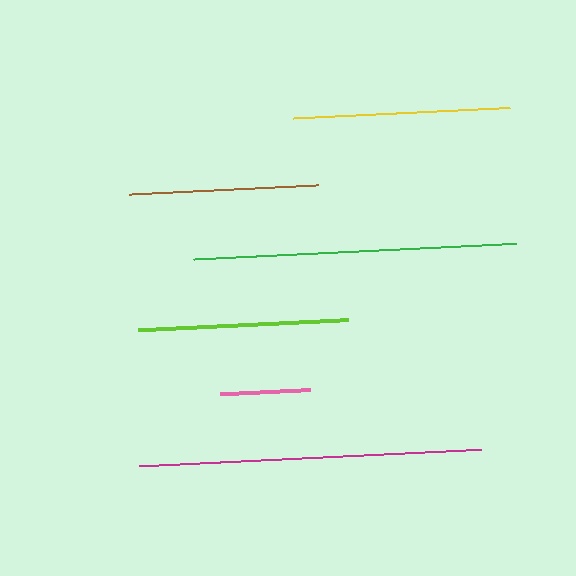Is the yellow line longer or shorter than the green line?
The green line is longer than the yellow line.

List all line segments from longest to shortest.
From longest to shortest: magenta, green, yellow, lime, brown, pink.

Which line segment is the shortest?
The pink line is the shortest at approximately 90 pixels.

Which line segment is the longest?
The magenta line is the longest at approximately 344 pixels.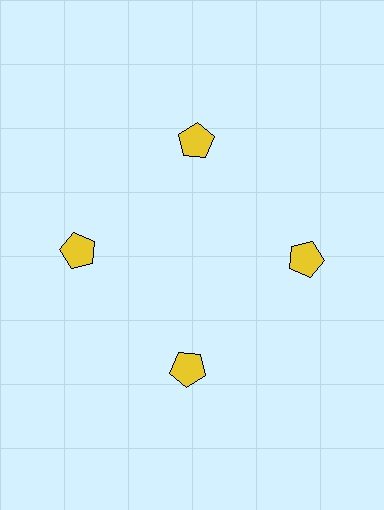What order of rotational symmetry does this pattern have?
This pattern has 4-fold rotational symmetry.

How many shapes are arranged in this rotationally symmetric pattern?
There are 4 shapes, arranged in 4 groups of 1.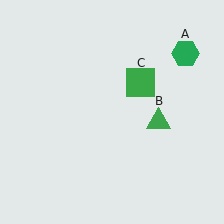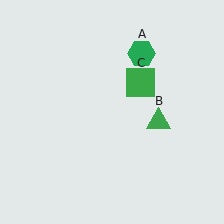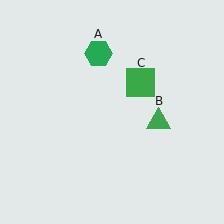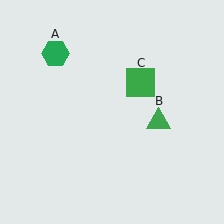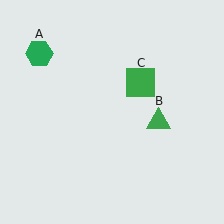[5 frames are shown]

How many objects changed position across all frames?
1 object changed position: green hexagon (object A).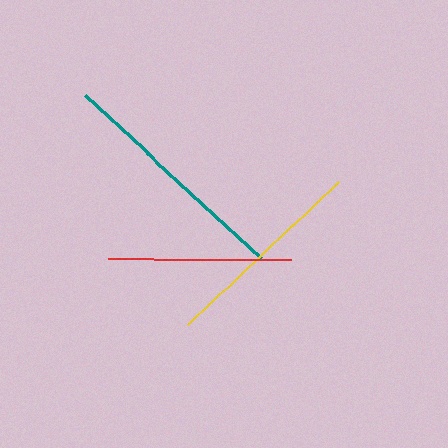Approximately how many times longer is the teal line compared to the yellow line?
The teal line is approximately 1.2 times the length of the yellow line.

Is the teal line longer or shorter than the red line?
The teal line is longer than the red line.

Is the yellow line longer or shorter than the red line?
The yellow line is longer than the red line.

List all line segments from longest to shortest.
From longest to shortest: teal, yellow, red.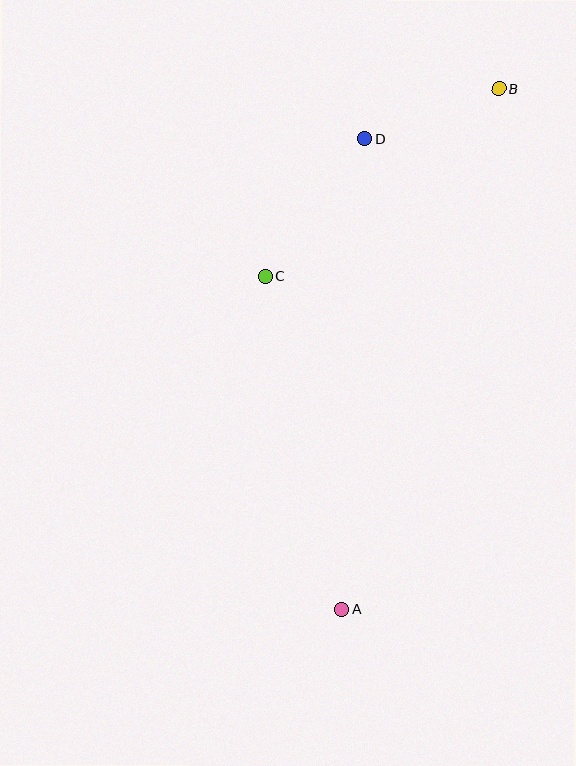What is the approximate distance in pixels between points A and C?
The distance between A and C is approximately 342 pixels.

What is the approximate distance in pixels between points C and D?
The distance between C and D is approximately 170 pixels.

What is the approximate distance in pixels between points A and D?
The distance between A and D is approximately 471 pixels.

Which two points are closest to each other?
Points B and D are closest to each other.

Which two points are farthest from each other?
Points A and B are farthest from each other.